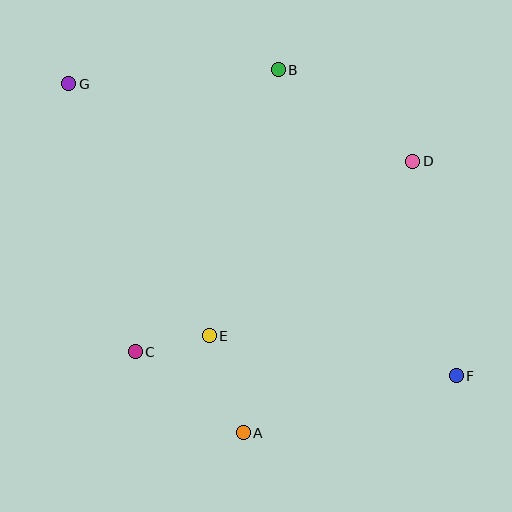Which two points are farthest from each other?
Points F and G are farthest from each other.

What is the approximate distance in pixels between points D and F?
The distance between D and F is approximately 218 pixels.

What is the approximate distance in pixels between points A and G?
The distance between A and G is approximately 390 pixels.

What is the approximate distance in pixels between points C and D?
The distance between C and D is approximately 336 pixels.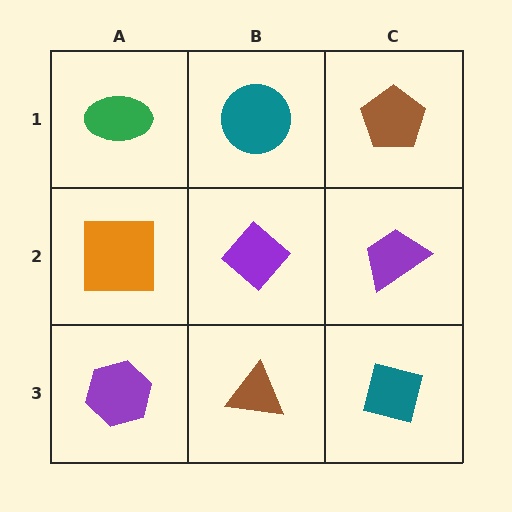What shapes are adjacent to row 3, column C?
A purple trapezoid (row 2, column C), a brown triangle (row 3, column B).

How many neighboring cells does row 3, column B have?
3.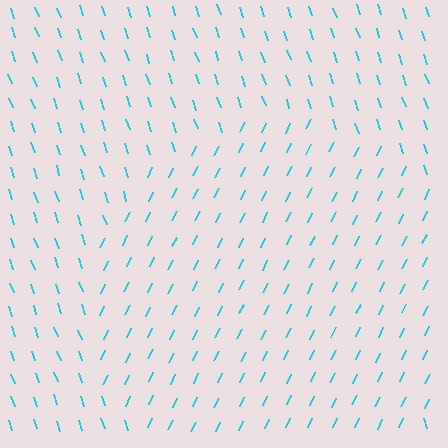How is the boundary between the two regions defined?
The boundary is defined purely by a change in line orientation (approximately 45 degrees difference). All lines are the same color and thickness.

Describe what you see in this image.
The image is filled with small cyan line segments. A circle region in the image has lines oriented differently from the surrounding lines, creating a visible texture boundary.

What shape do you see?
I see a circle.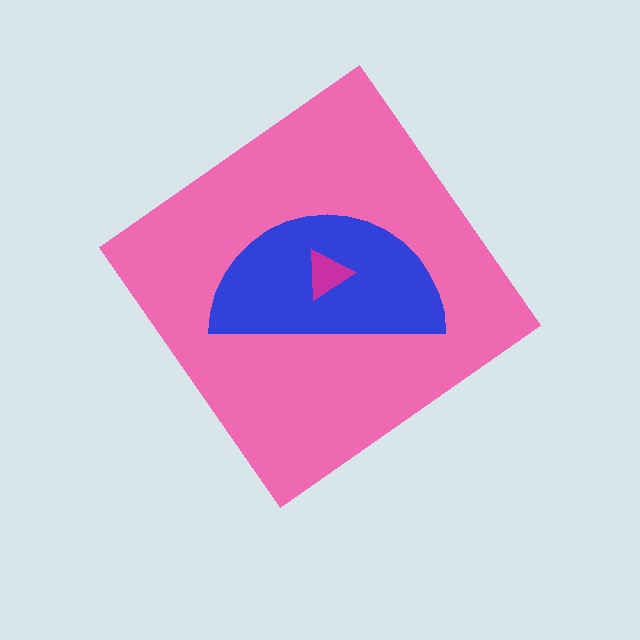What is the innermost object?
The magenta triangle.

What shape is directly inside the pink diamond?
The blue semicircle.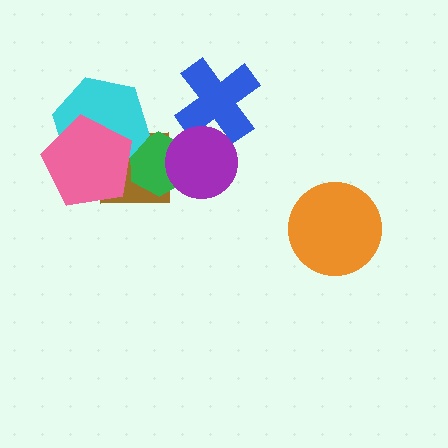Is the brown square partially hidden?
Yes, it is partially covered by another shape.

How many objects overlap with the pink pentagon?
3 objects overlap with the pink pentagon.